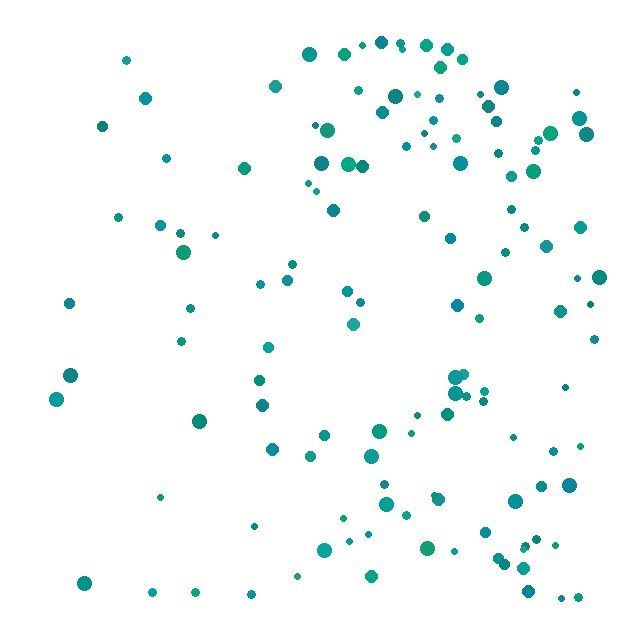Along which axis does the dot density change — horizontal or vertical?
Horizontal.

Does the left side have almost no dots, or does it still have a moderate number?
Still a moderate number, just noticeably fewer than the right.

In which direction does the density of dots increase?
From left to right, with the right side densest.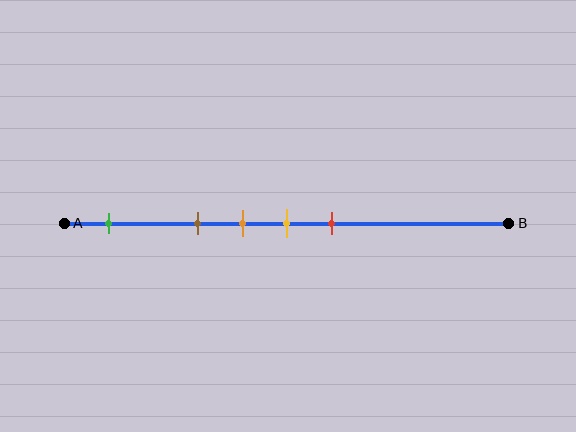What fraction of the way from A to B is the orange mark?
The orange mark is approximately 40% (0.4) of the way from A to B.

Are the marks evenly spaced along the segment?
No, the marks are not evenly spaced.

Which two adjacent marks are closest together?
The orange and yellow marks are the closest adjacent pair.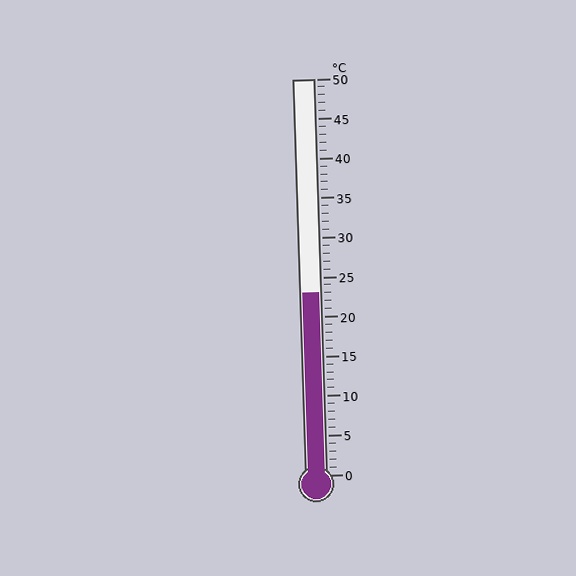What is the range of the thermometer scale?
The thermometer scale ranges from 0°C to 50°C.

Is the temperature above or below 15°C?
The temperature is above 15°C.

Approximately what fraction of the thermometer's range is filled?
The thermometer is filled to approximately 45% of its range.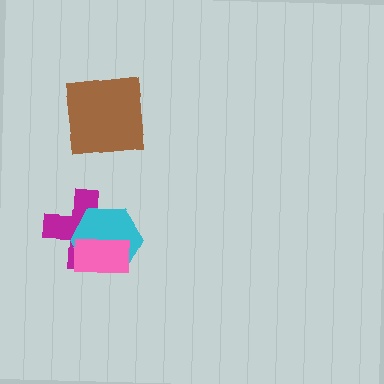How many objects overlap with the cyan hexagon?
2 objects overlap with the cyan hexagon.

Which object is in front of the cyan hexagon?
The pink rectangle is in front of the cyan hexagon.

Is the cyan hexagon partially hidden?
Yes, it is partially covered by another shape.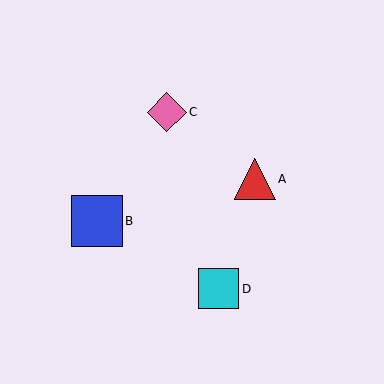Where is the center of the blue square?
The center of the blue square is at (97, 221).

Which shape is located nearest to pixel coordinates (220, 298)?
The cyan square (labeled D) at (219, 289) is nearest to that location.